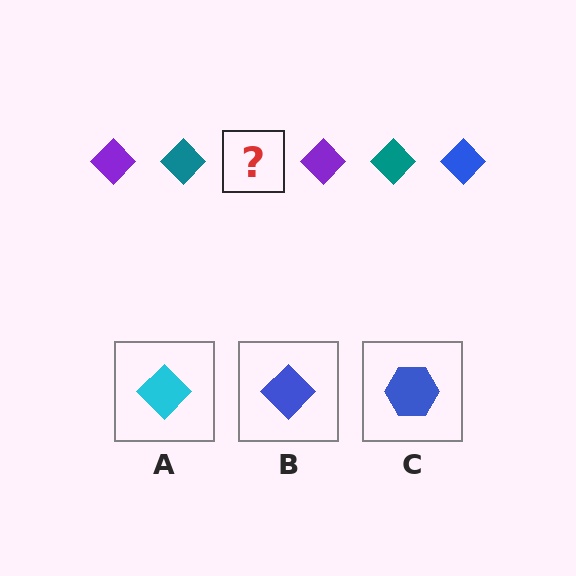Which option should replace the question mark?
Option B.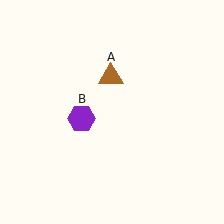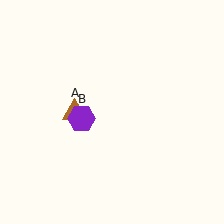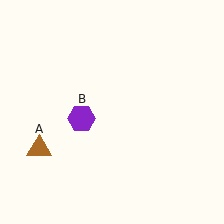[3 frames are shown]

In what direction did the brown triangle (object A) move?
The brown triangle (object A) moved down and to the left.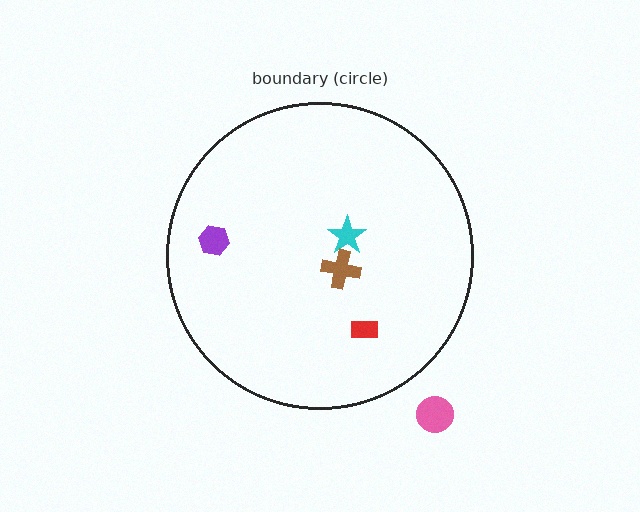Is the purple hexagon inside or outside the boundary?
Inside.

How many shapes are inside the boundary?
4 inside, 1 outside.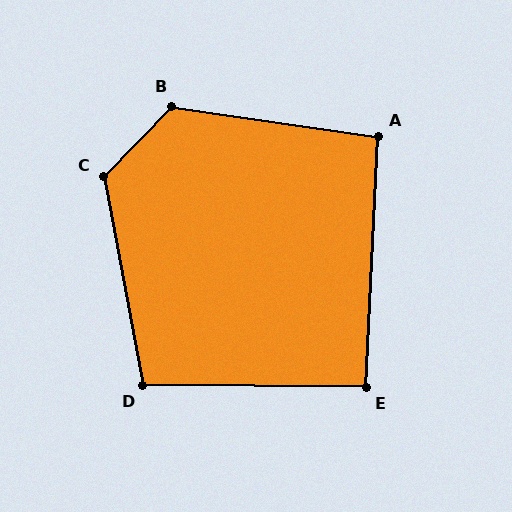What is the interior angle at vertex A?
Approximately 95 degrees (obtuse).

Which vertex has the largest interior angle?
B, at approximately 126 degrees.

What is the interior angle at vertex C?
Approximately 125 degrees (obtuse).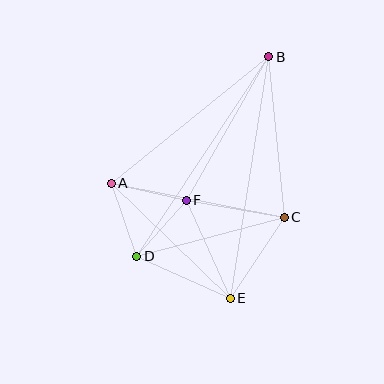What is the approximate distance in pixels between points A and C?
The distance between A and C is approximately 176 pixels.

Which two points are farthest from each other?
Points B and E are farthest from each other.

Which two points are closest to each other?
Points D and F are closest to each other.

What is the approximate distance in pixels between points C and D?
The distance between C and D is approximately 153 pixels.